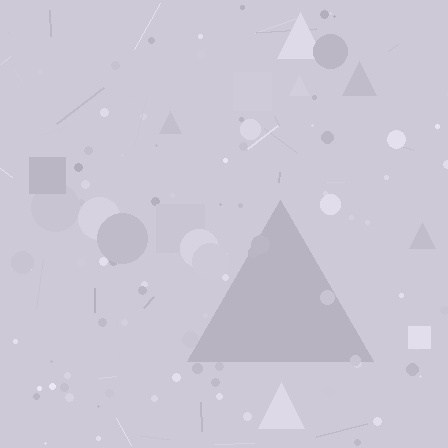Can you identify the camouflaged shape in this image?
The camouflaged shape is a triangle.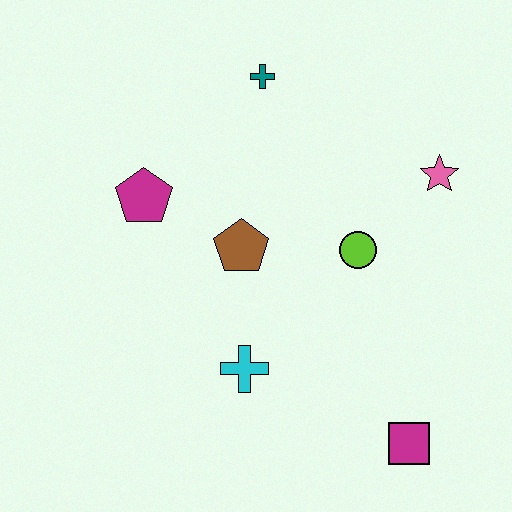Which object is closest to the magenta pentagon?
The brown pentagon is closest to the magenta pentagon.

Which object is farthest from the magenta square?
The teal cross is farthest from the magenta square.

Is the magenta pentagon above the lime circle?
Yes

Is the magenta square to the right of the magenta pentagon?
Yes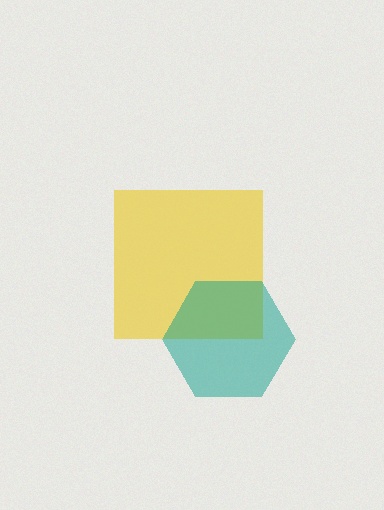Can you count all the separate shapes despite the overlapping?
Yes, there are 2 separate shapes.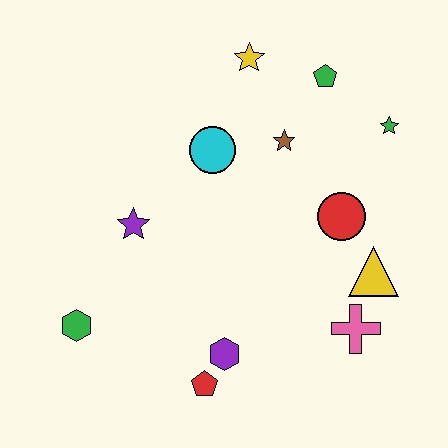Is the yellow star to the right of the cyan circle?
Yes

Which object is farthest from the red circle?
The green hexagon is farthest from the red circle.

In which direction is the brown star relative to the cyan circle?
The brown star is to the right of the cyan circle.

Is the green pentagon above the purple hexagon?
Yes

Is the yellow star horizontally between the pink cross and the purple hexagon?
Yes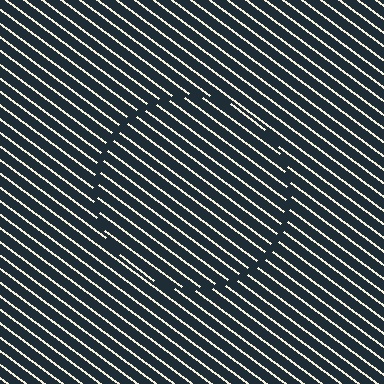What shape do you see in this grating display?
An illusory circle. The interior of the shape contains the same grating, shifted by half a period — the contour is defined by the phase discontinuity where line-ends from the inner and outer gratings abut.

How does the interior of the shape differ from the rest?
The interior of the shape contains the same grating, shifted by half a period — the contour is defined by the phase discontinuity where line-ends from the inner and outer gratings abut.